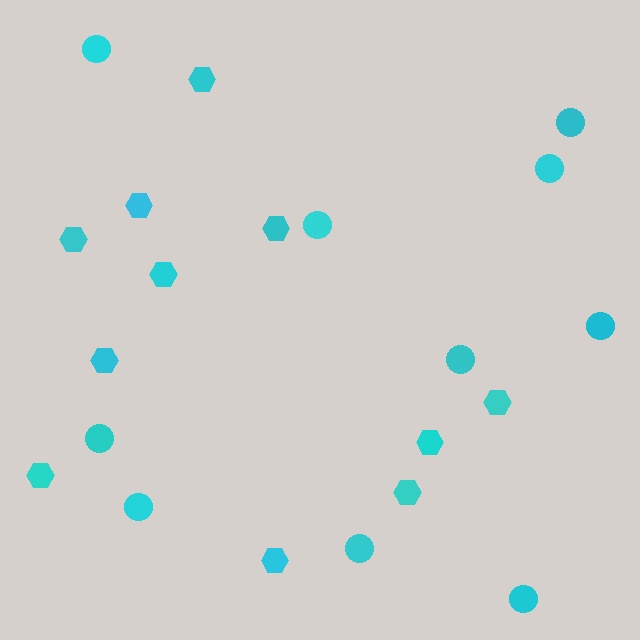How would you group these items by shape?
There are 2 groups: one group of circles (10) and one group of hexagons (11).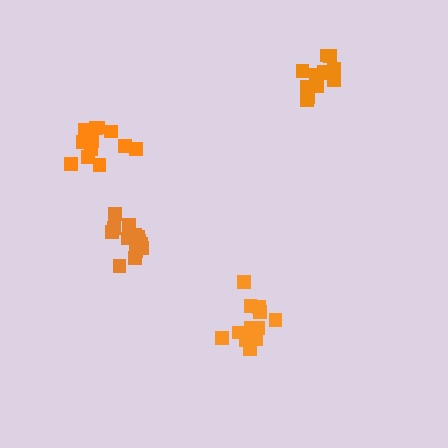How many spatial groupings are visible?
There are 4 spatial groupings.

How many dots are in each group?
Group 1: 12 dots, Group 2: 13 dots, Group 3: 13 dots, Group 4: 12 dots (50 total).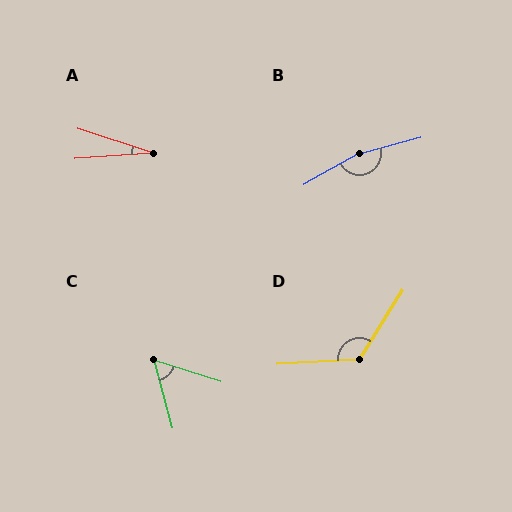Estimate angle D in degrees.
Approximately 125 degrees.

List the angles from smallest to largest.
A (22°), C (57°), D (125°), B (165°).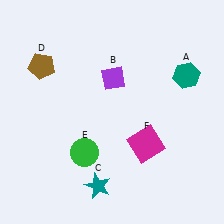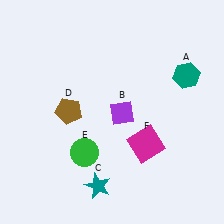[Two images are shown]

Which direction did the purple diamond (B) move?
The purple diamond (B) moved down.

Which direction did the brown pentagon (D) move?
The brown pentagon (D) moved down.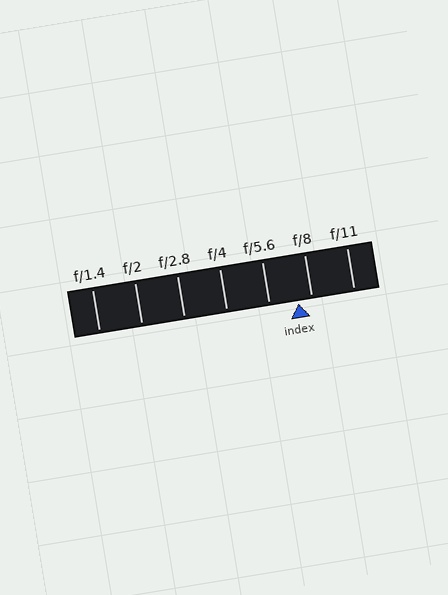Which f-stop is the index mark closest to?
The index mark is closest to f/8.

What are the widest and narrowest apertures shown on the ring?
The widest aperture shown is f/1.4 and the narrowest is f/11.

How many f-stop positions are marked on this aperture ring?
There are 7 f-stop positions marked.